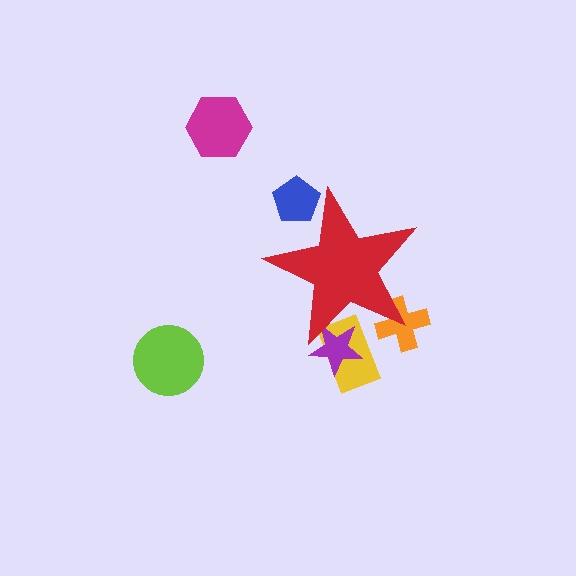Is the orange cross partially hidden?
Yes, the orange cross is partially hidden behind the red star.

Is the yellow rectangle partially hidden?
Yes, the yellow rectangle is partially hidden behind the red star.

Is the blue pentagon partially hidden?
Yes, the blue pentagon is partially hidden behind the red star.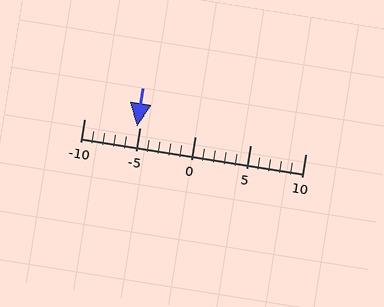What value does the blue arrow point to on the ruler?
The blue arrow points to approximately -5.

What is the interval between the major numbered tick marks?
The major tick marks are spaced 5 units apart.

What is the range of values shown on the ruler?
The ruler shows values from -10 to 10.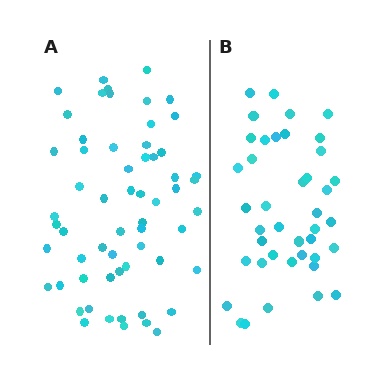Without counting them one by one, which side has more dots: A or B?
Region A (the left region) has more dots.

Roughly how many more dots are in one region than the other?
Region A has approximately 20 more dots than region B.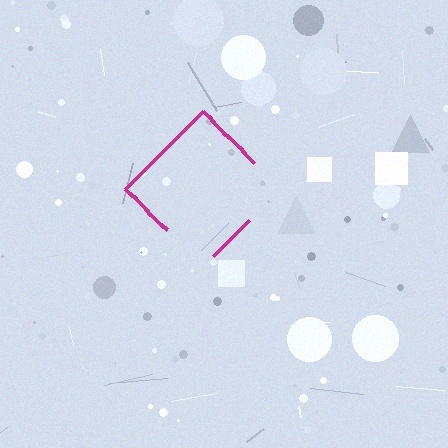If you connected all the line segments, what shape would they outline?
They would outline a diamond.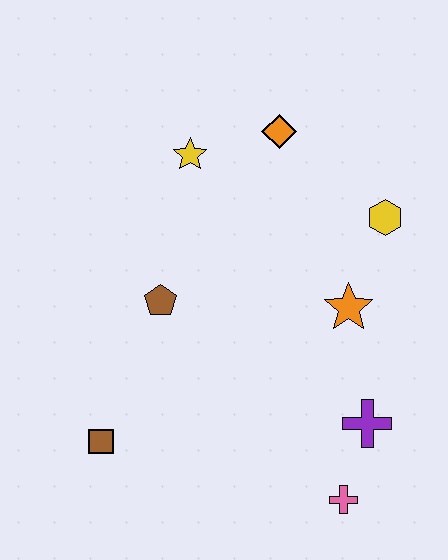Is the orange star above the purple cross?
Yes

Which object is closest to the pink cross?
The purple cross is closest to the pink cross.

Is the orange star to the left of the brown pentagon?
No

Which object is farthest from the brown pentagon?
The pink cross is farthest from the brown pentagon.